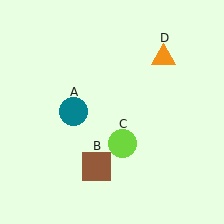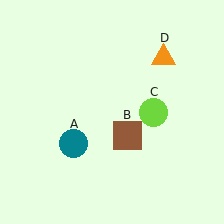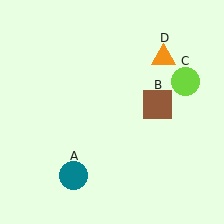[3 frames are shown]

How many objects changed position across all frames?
3 objects changed position: teal circle (object A), brown square (object B), lime circle (object C).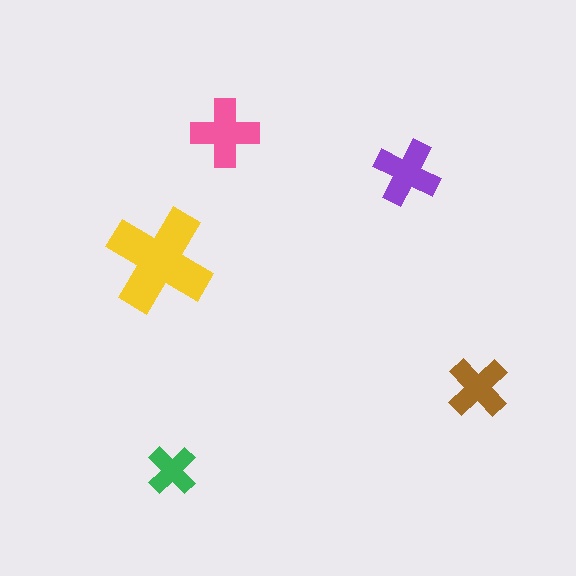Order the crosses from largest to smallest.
the yellow one, the pink one, the purple one, the brown one, the green one.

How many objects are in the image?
There are 5 objects in the image.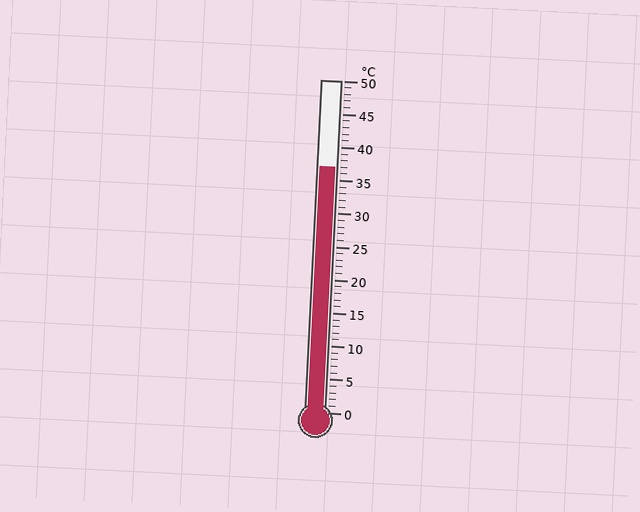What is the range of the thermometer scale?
The thermometer scale ranges from 0°C to 50°C.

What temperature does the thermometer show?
The thermometer shows approximately 37°C.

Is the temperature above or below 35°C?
The temperature is above 35°C.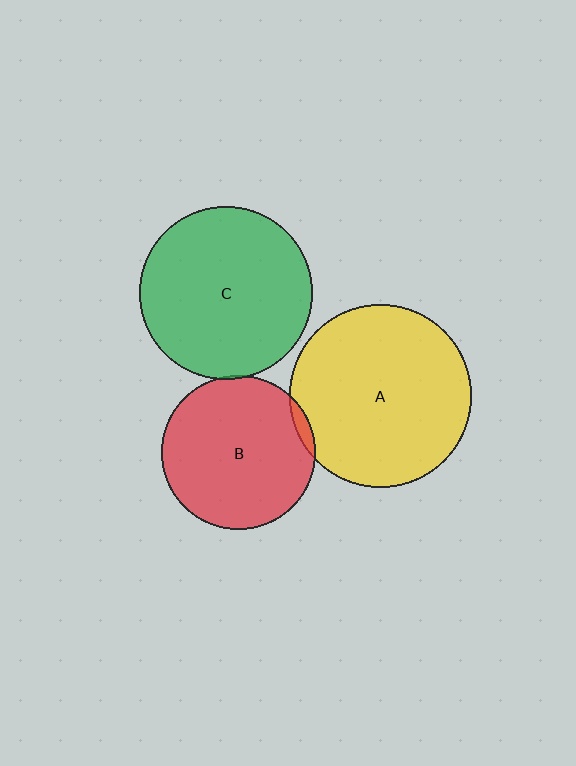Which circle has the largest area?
Circle A (yellow).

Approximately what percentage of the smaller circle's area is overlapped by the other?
Approximately 5%.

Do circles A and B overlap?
Yes.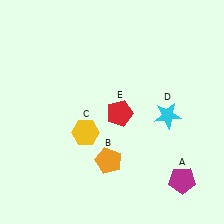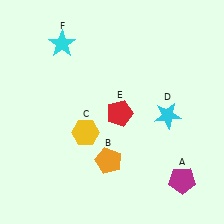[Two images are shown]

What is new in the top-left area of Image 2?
A cyan star (F) was added in the top-left area of Image 2.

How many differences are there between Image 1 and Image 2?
There is 1 difference between the two images.